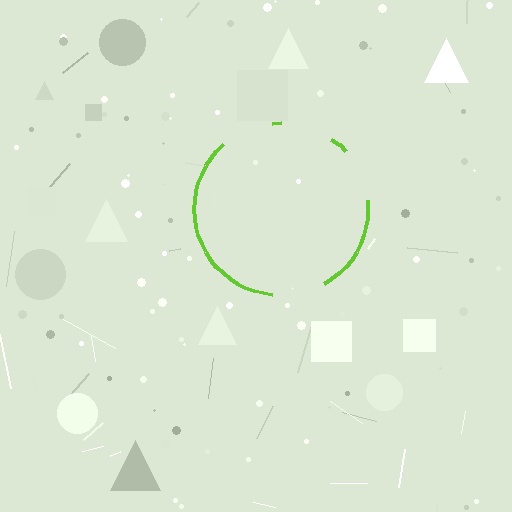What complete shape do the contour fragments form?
The contour fragments form a circle.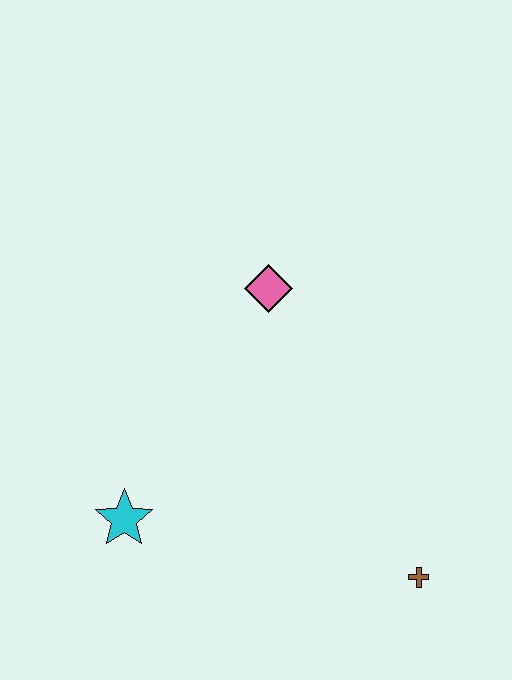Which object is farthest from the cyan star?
The brown cross is farthest from the cyan star.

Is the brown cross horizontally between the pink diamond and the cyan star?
No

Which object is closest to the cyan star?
The pink diamond is closest to the cyan star.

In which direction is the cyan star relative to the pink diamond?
The cyan star is below the pink diamond.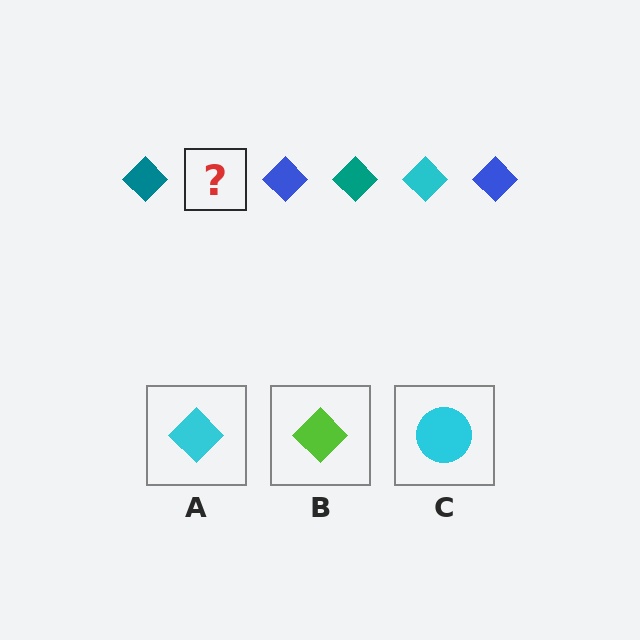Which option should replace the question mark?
Option A.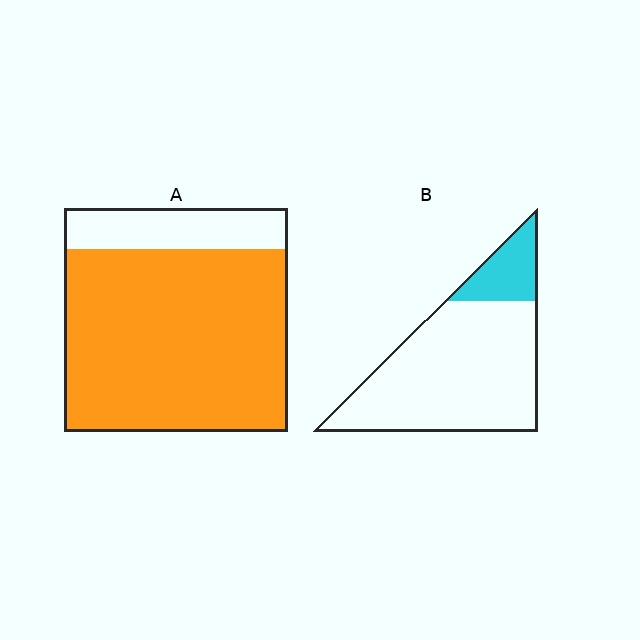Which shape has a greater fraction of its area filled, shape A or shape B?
Shape A.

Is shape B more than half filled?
No.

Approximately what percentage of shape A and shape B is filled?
A is approximately 80% and B is approximately 15%.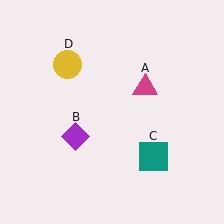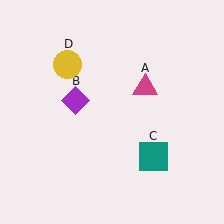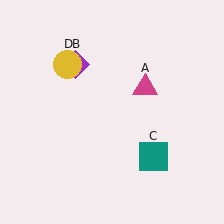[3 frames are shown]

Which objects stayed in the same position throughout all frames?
Magenta triangle (object A) and teal square (object C) and yellow circle (object D) remained stationary.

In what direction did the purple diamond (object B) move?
The purple diamond (object B) moved up.